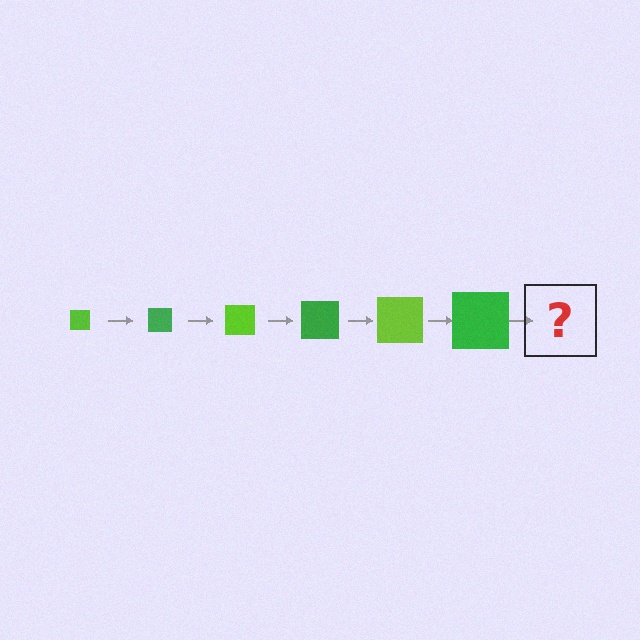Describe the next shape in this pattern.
It should be a lime square, larger than the previous one.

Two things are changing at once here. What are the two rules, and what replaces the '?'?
The two rules are that the square grows larger each step and the color cycles through lime and green. The '?' should be a lime square, larger than the previous one.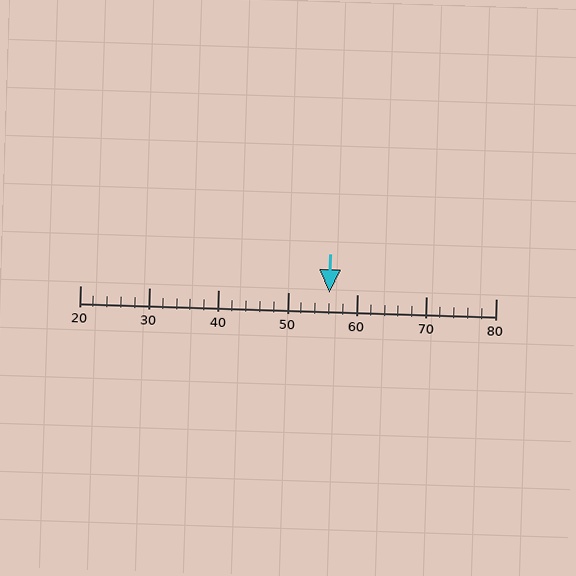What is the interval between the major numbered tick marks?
The major tick marks are spaced 10 units apart.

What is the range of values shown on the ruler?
The ruler shows values from 20 to 80.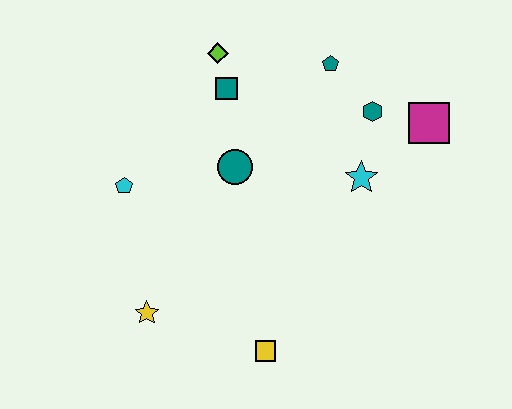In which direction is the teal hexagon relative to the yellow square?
The teal hexagon is above the yellow square.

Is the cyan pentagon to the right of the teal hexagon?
No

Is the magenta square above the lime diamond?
No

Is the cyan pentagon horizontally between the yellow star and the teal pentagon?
No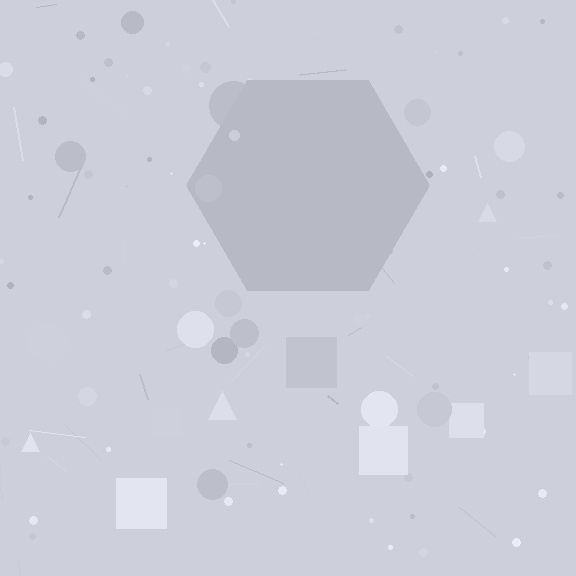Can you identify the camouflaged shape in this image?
The camouflaged shape is a hexagon.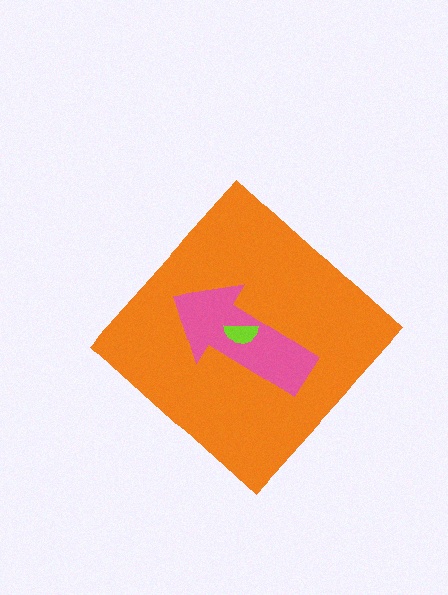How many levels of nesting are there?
3.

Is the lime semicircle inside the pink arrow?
Yes.